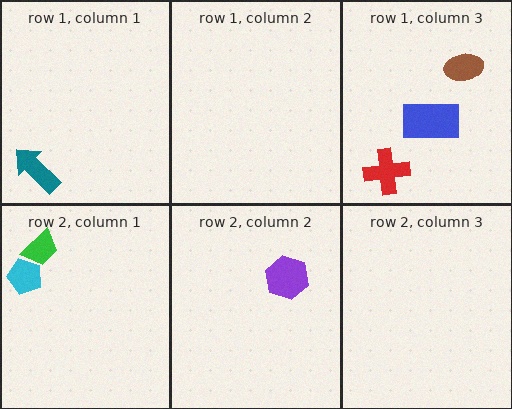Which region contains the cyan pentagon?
The row 2, column 1 region.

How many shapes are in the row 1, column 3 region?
3.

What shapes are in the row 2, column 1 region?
The cyan pentagon, the green trapezoid.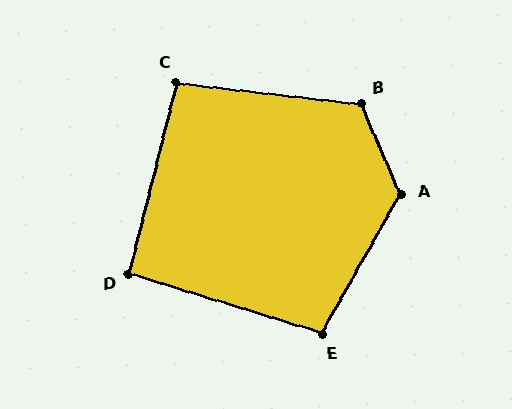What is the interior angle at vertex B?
Approximately 121 degrees (obtuse).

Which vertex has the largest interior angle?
A, at approximately 127 degrees.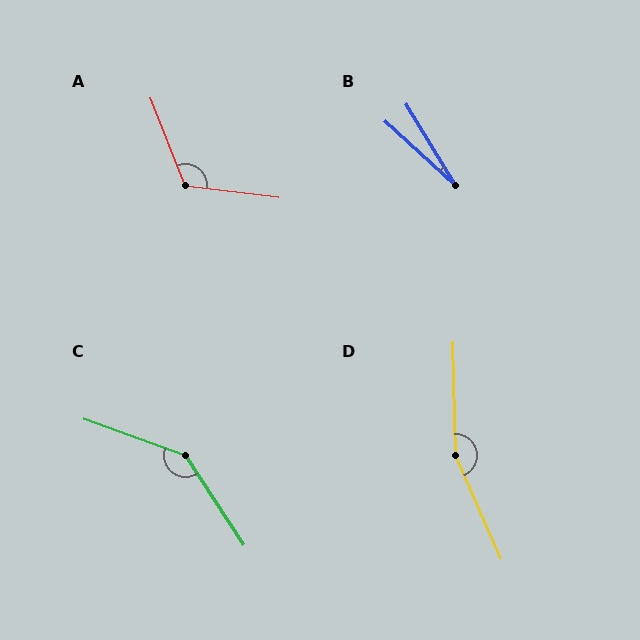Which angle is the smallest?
B, at approximately 16 degrees.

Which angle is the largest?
D, at approximately 157 degrees.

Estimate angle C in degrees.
Approximately 143 degrees.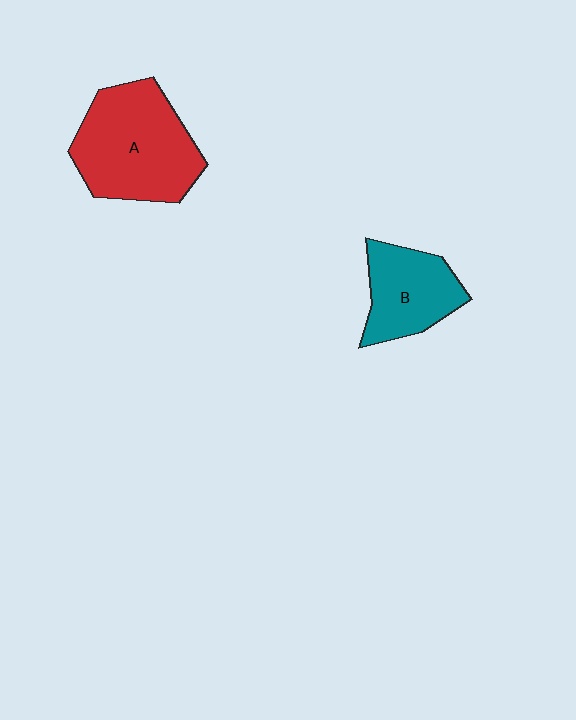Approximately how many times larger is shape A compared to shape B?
Approximately 1.6 times.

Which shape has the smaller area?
Shape B (teal).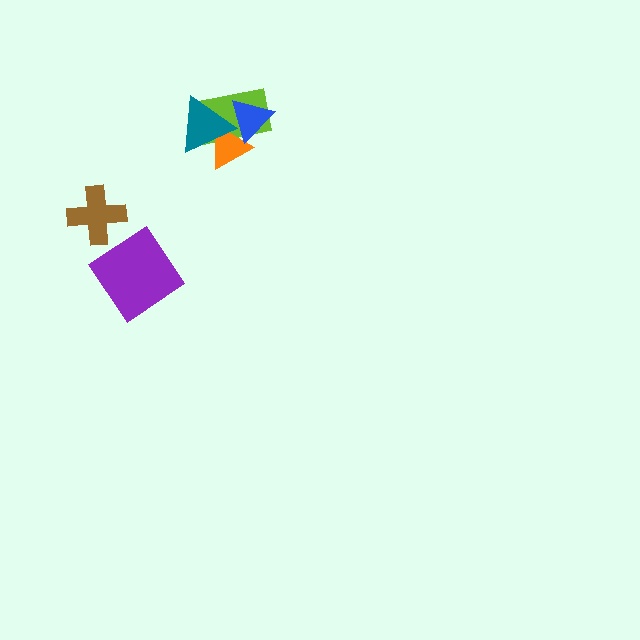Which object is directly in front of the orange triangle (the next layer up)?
The teal triangle is directly in front of the orange triangle.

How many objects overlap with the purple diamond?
0 objects overlap with the purple diamond.